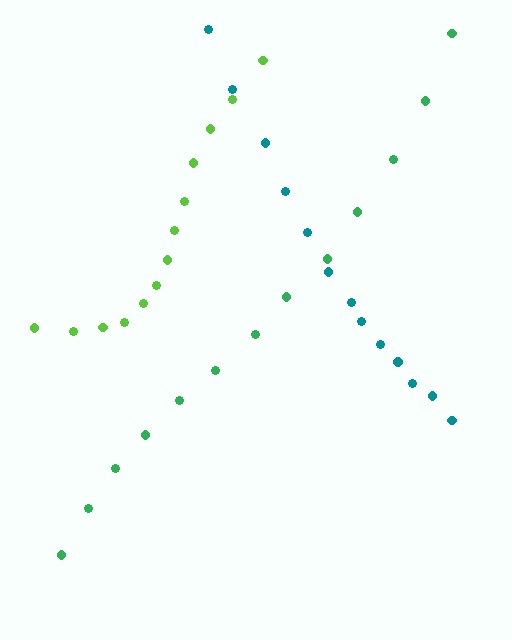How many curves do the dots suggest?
There are 3 distinct paths.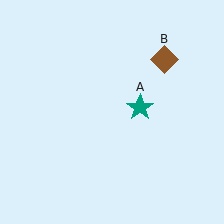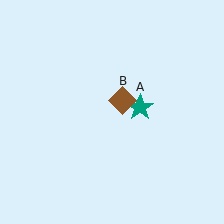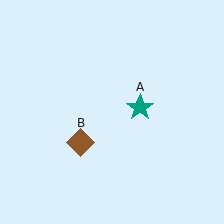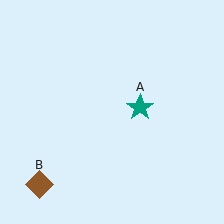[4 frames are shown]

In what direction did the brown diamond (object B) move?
The brown diamond (object B) moved down and to the left.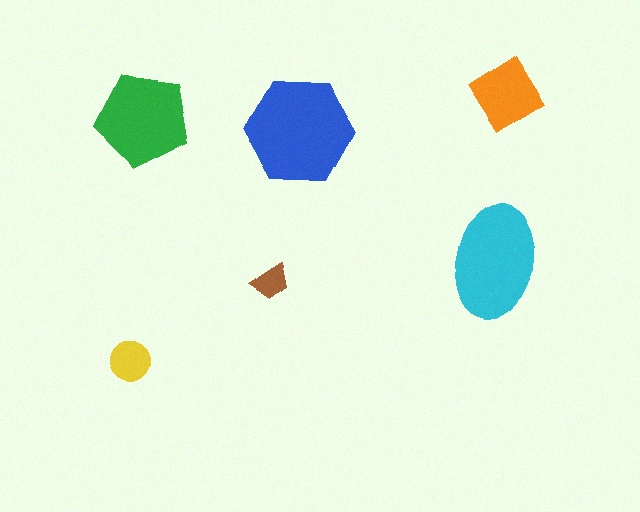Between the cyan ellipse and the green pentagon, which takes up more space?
The cyan ellipse.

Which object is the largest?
The blue hexagon.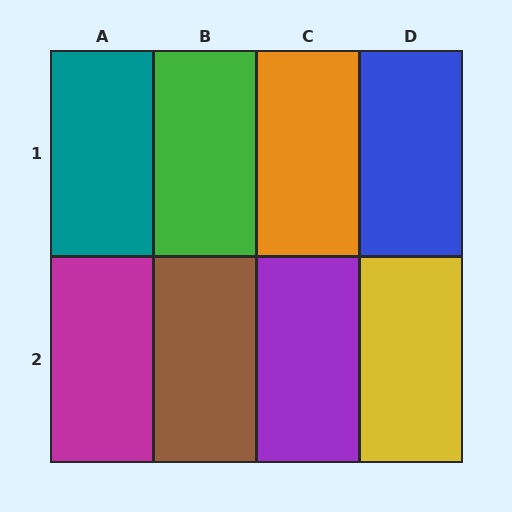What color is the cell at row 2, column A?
Magenta.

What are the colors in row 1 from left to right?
Teal, green, orange, blue.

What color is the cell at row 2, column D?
Yellow.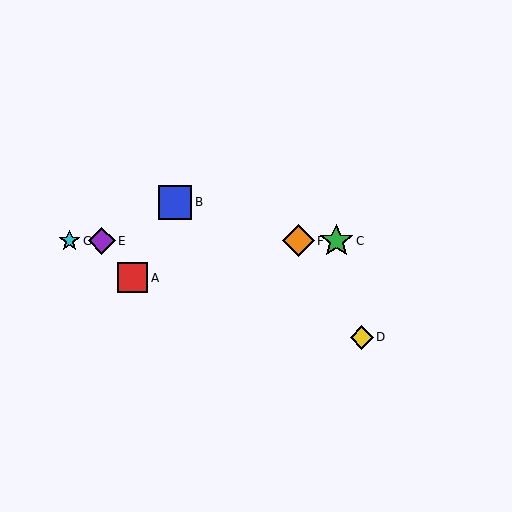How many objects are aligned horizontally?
4 objects (C, E, F, G) are aligned horizontally.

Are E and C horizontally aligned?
Yes, both are at y≈241.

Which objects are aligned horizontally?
Objects C, E, F, G are aligned horizontally.